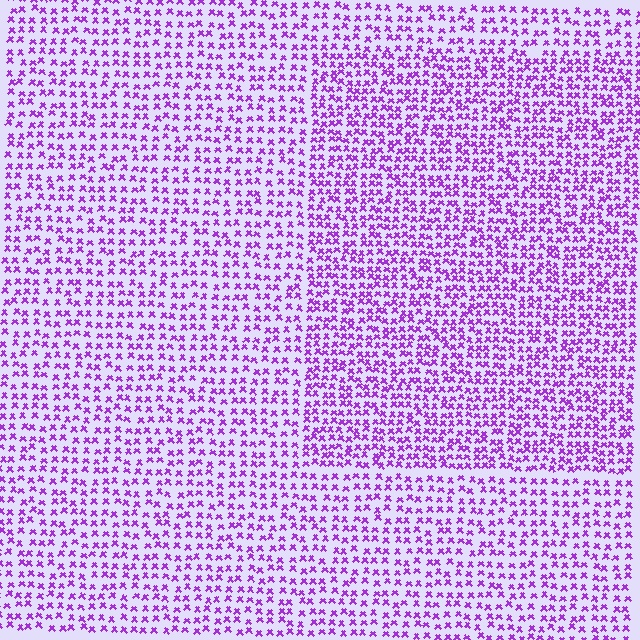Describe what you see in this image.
The image contains small purple elements arranged at two different densities. A rectangle-shaped region is visible where the elements are more densely packed than the surrounding area.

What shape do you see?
I see a rectangle.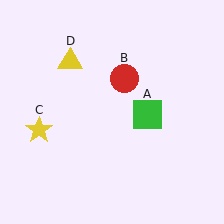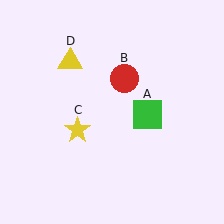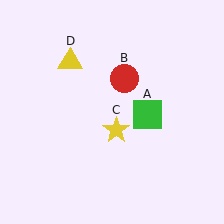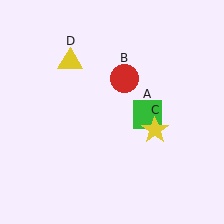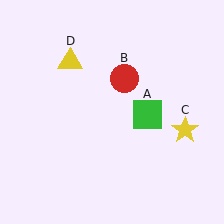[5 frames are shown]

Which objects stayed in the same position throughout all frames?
Green square (object A) and red circle (object B) and yellow triangle (object D) remained stationary.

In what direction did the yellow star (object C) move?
The yellow star (object C) moved right.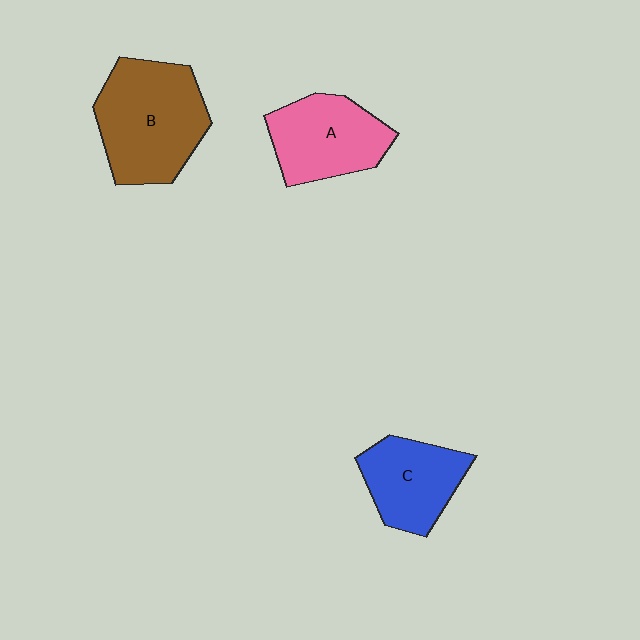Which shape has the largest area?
Shape B (brown).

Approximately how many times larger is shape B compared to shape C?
Approximately 1.5 times.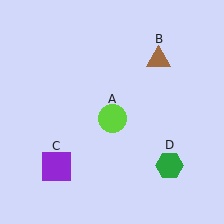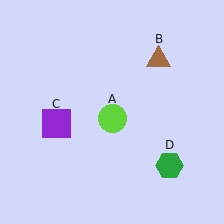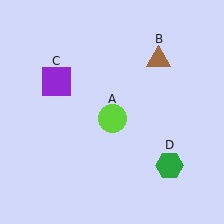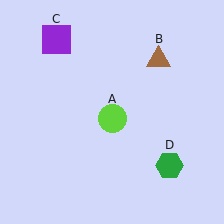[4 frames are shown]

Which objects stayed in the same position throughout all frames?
Lime circle (object A) and brown triangle (object B) and green hexagon (object D) remained stationary.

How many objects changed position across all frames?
1 object changed position: purple square (object C).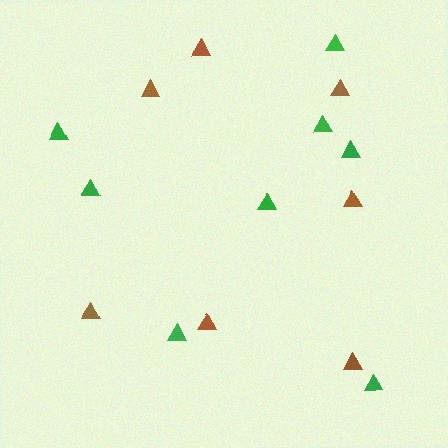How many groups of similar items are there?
There are 2 groups: one group of brown triangles (7) and one group of green triangles (8).